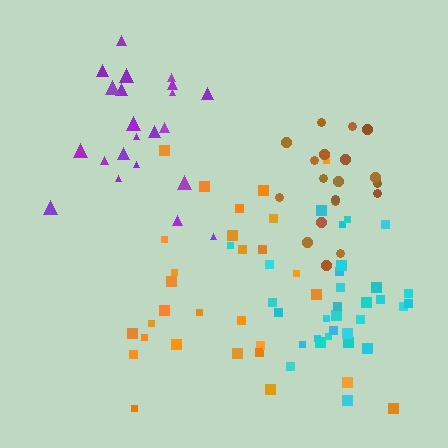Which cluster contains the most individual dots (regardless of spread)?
Cyan (32).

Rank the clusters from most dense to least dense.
brown, cyan, purple, orange.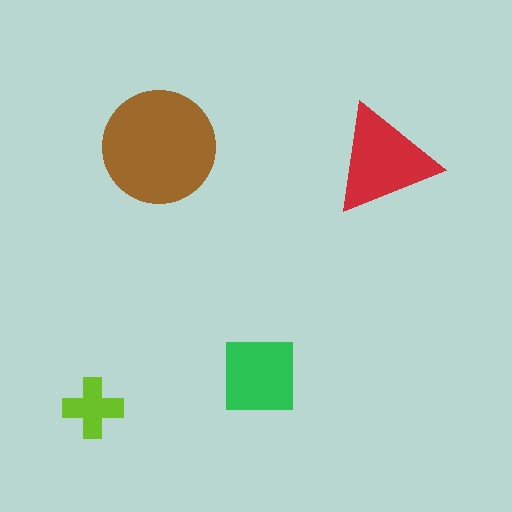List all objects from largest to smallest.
The brown circle, the red triangle, the green square, the lime cross.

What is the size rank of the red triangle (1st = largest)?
2nd.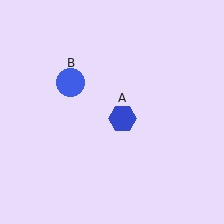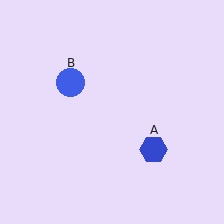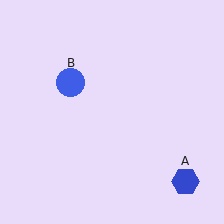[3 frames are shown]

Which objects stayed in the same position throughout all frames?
Blue circle (object B) remained stationary.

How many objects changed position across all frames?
1 object changed position: blue hexagon (object A).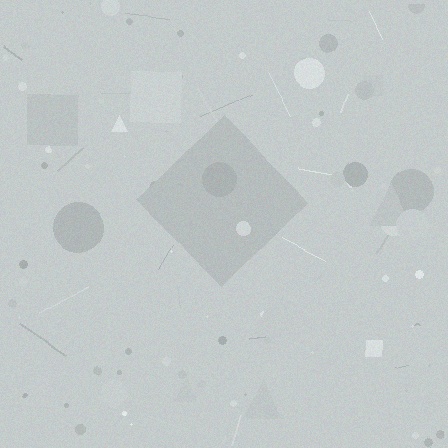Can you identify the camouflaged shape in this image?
The camouflaged shape is a diamond.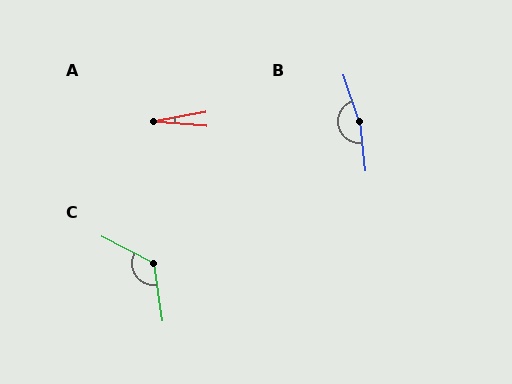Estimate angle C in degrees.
Approximately 125 degrees.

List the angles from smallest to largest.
A (15°), C (125°), B (169°).